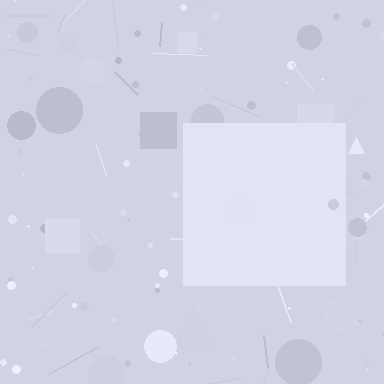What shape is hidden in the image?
A square is hidden in the image.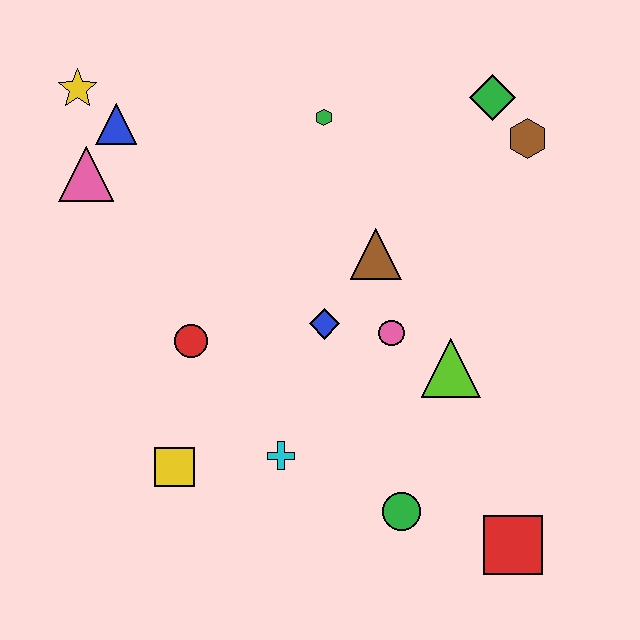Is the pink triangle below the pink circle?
No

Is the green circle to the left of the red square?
Yes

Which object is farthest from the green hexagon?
The red square is farthest from the green hexagon.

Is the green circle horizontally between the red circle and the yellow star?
No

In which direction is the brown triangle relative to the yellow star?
The brown triangle is to the right of the yellow star.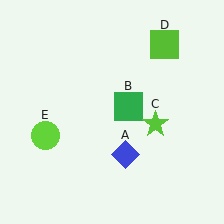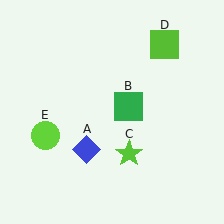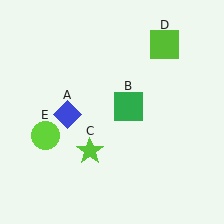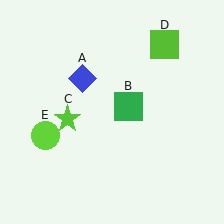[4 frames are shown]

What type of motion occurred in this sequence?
The blue diamond (object A), lime star (object C) rotated clockwise around the center of the scene.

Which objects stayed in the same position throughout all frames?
Green square (object B) and lime square (object D) and lime circle (object E) remained stationary.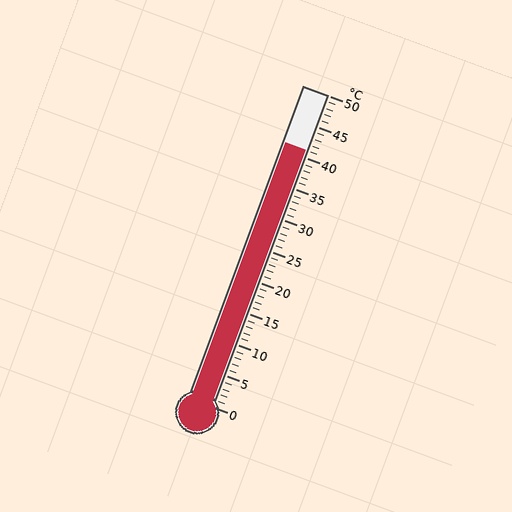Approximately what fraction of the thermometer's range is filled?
The thermometer is filled to approximately 80% of its range.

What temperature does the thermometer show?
The thermometer shows approximately 41°C.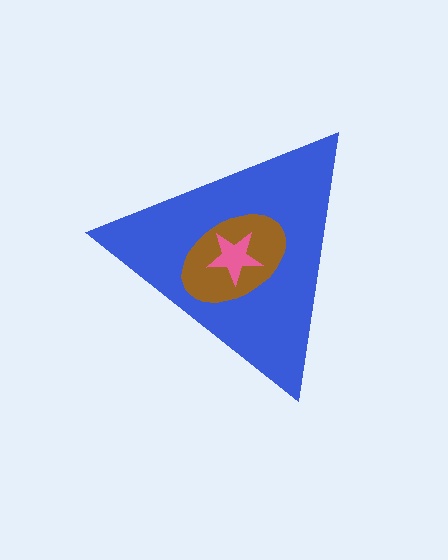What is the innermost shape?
The pink star.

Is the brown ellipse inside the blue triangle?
Yes.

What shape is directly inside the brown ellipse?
The pink star.